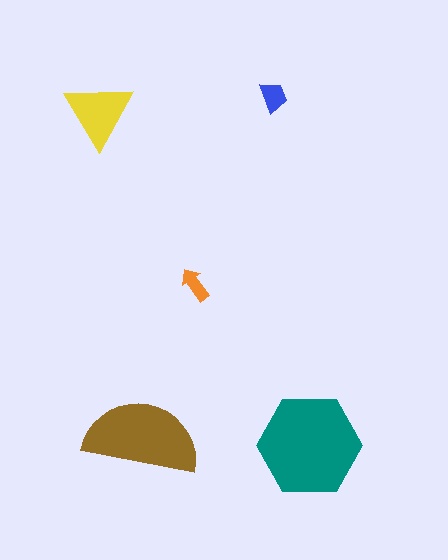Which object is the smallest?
The orange arrow.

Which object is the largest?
The teal hexagon.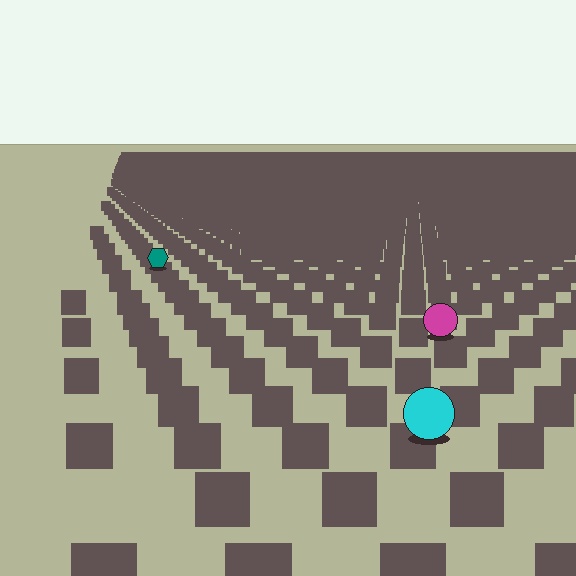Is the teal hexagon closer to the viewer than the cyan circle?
No. The cyan circle is closer — you can tell from the texture gradient: the ground texture is coarser near it.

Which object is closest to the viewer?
The cyan circle is closest. The texture marks near it are larger and more spread out.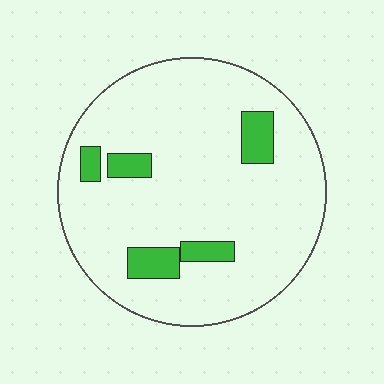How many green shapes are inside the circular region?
5.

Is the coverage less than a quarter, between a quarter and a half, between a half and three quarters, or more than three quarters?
Less than a quarter.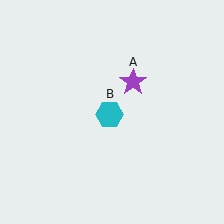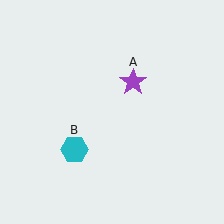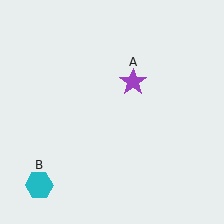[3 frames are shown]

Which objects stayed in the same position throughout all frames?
Purple star (object A) remained stationary.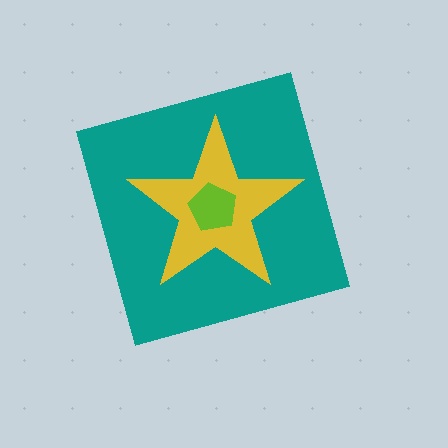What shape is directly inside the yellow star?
The lime pentagon.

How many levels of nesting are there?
3.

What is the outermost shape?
The teal diamond.